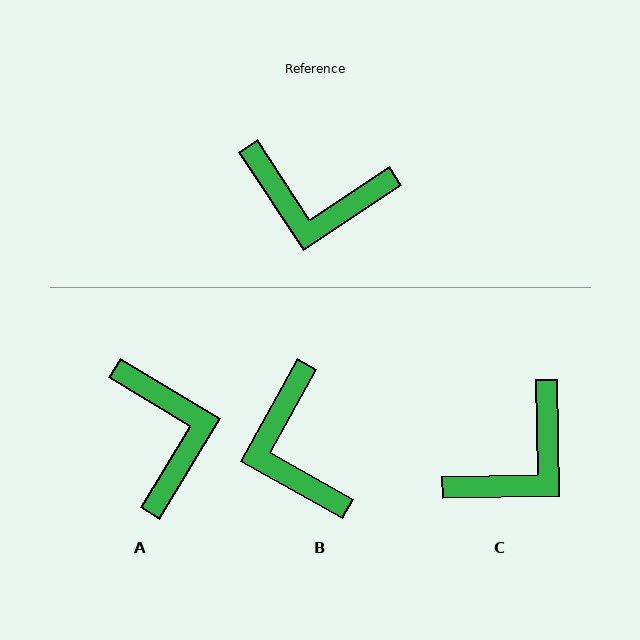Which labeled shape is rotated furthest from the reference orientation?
A, about 115 degrees away.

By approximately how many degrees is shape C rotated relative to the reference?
Approximately 58 degrees counter-clockwise.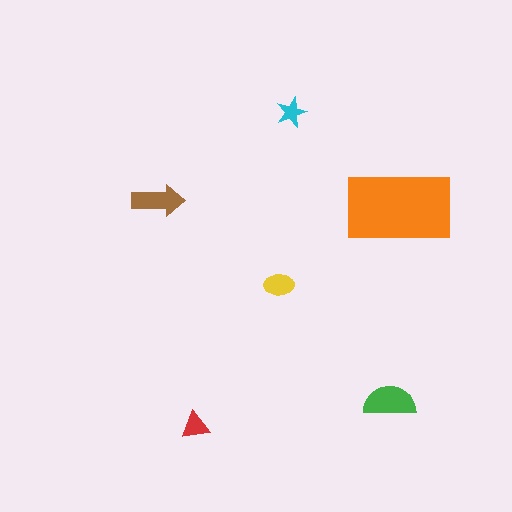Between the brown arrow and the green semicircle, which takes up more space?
The green semicircle.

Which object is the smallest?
The cyan star.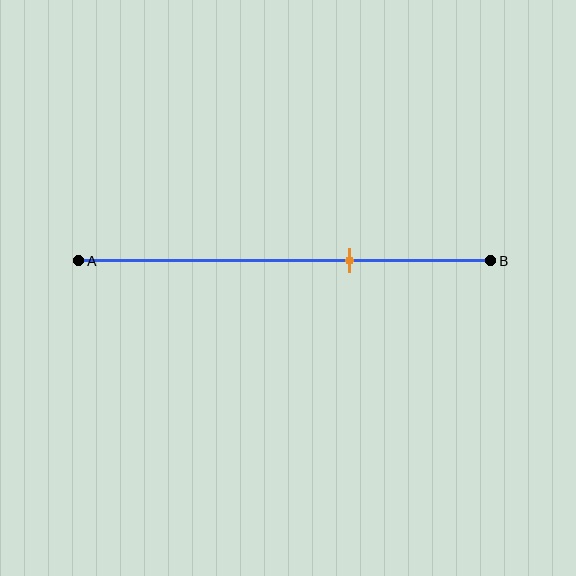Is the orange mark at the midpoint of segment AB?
No, the mark is at about 65% from A, not at the 50% midpoint.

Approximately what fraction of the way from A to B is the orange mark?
The orange mark is approximately 65% of the way from A to B.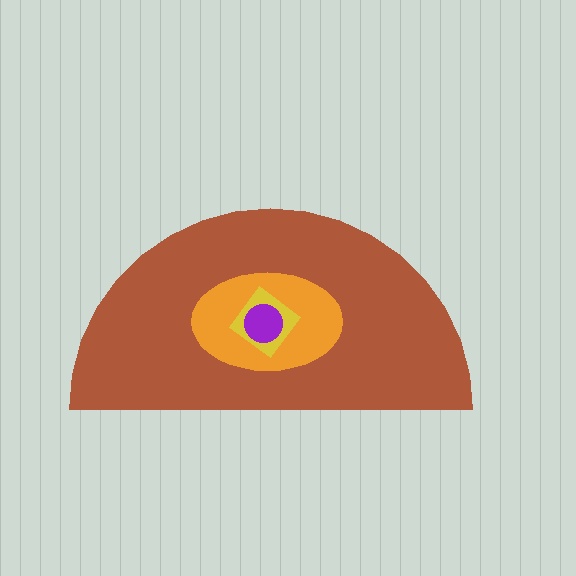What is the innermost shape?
The purple circle.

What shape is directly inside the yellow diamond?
The purple circle.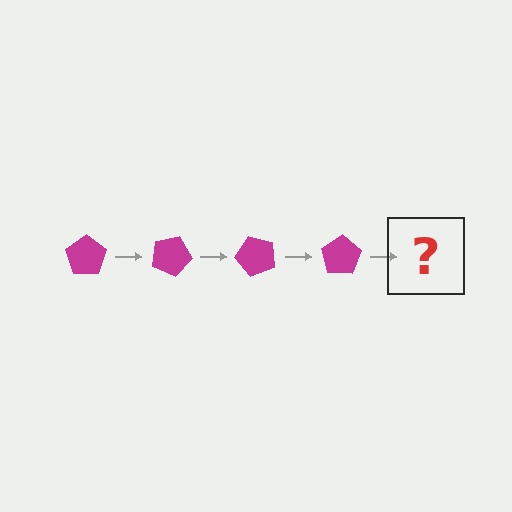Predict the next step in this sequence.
The next step is a magenta pentagon rotated 100 degrees.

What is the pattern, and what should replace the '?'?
The pattern is that the pentagon rotates 25 degrees each step. The '?' should be a magenta pentagon rotated 100 degrees.